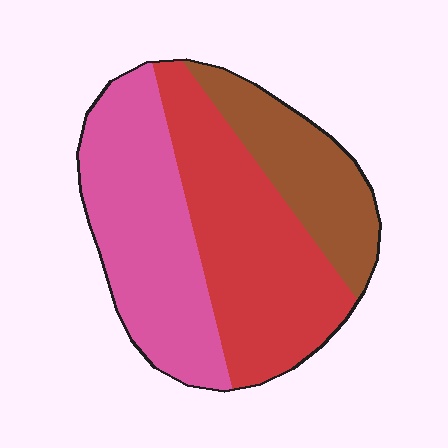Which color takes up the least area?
Brown, at roughly 20%.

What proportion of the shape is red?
Red covers roughly 40% of the shape.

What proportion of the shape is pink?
Pink covers about 40% of the shape.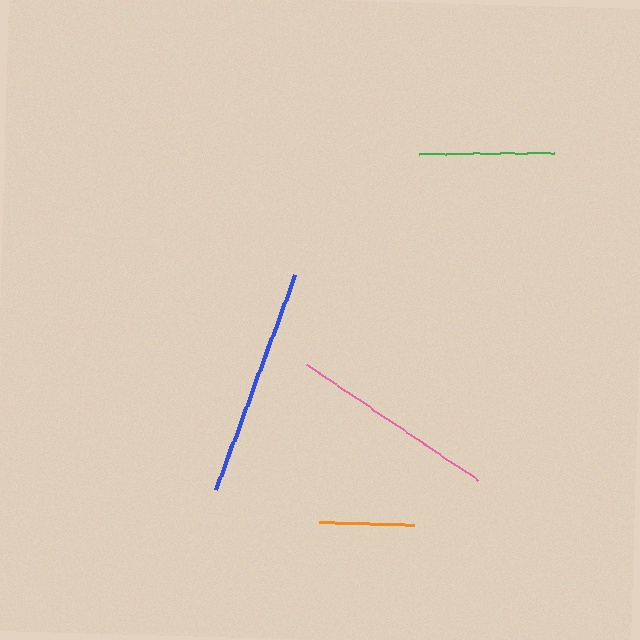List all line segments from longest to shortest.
From longest to shortest: blue, pink, green, orange.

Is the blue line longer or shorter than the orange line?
The blue line is longer than the orange line.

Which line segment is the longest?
The blue line is the longest at approximately 229 pixels.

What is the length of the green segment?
The green segment is approximately 135 pixels long.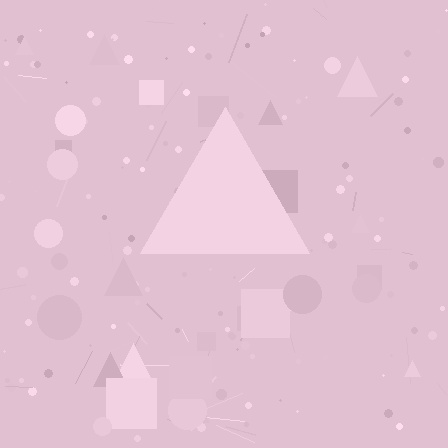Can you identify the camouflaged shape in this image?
The camouflaged shape is a triangle.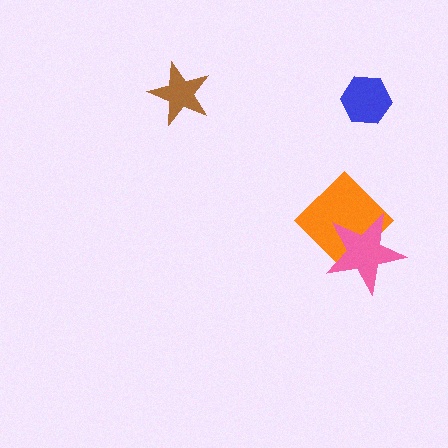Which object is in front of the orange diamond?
The pink star is in front of the orange diamond.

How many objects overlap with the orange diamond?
1 object overlaps with the orange diamond.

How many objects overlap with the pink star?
1 object overlaps with the pink star.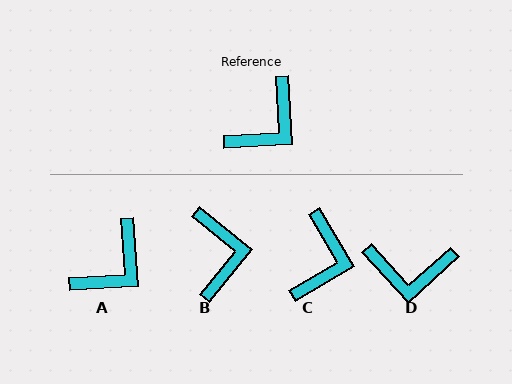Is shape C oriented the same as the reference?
No, it is off by about 27 degrees.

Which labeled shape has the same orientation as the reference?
A.